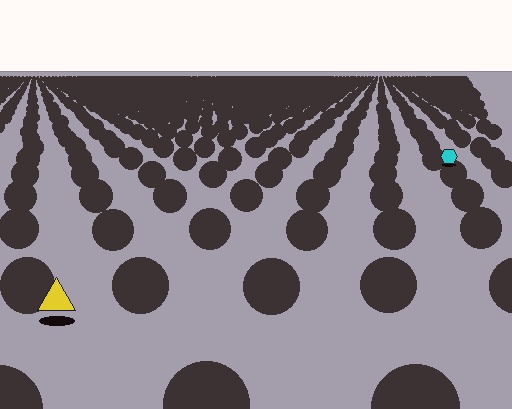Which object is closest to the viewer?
The yellow triangle is closest. The texture marks near it are larger and more spread out.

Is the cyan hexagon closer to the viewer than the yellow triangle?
No. The yellow triangle is closer — you can tell from the texture gradient: the ground texture is coarser near it.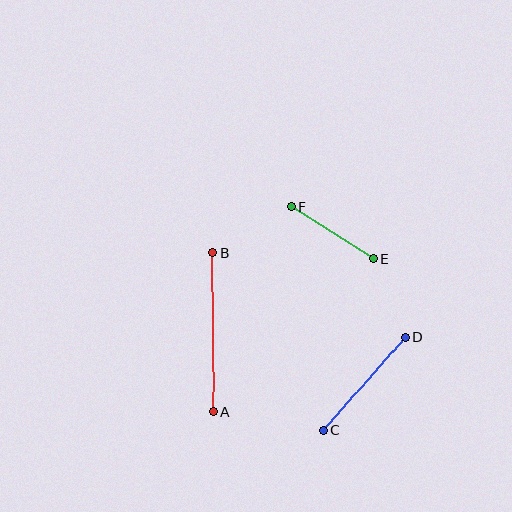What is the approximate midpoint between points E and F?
The midpoint is at approximately (332, 233) pixels.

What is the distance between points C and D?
The distance is approximately 124 pixels.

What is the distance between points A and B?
The distance is approximately 159 pixels.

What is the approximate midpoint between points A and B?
The midpoint is at approximately (213, 332) pixels.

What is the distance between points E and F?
The distance is approximately 97 pixels.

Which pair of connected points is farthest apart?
Points A and B are farthest apart.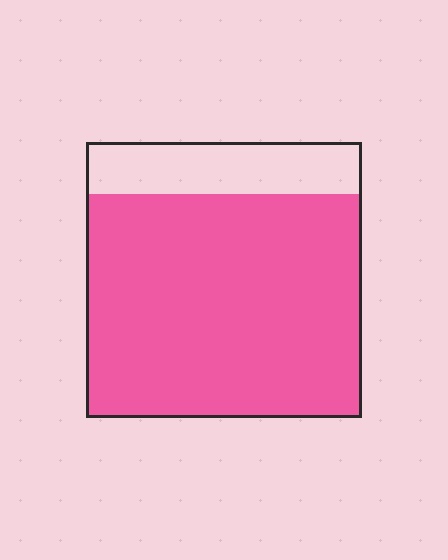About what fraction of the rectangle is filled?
About four fifths (4/5).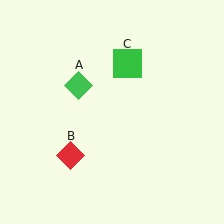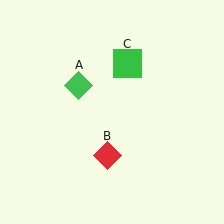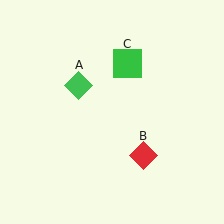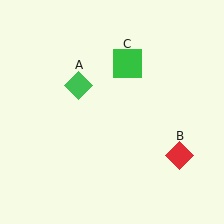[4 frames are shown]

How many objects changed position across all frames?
1 object changed position: red diamond (object B).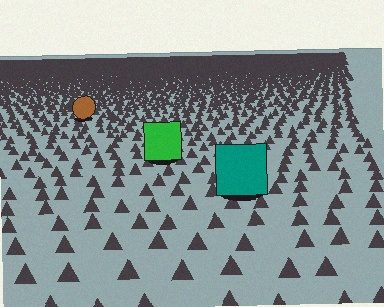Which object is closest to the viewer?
The teal square is closest. The texture marks near it are larger and more spread out.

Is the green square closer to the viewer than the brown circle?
Yes. The green square is closer — you can tell from the texture gradient: the ground texture is coarser near it.